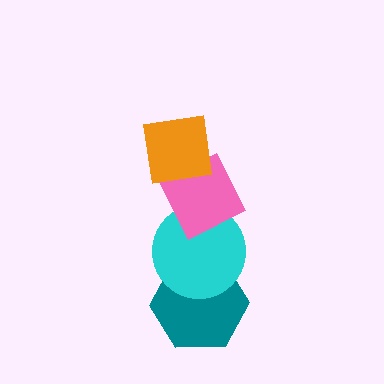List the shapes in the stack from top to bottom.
From top to bottom: the orange square, the pink diamond, the cyan circle, the teal hexagon.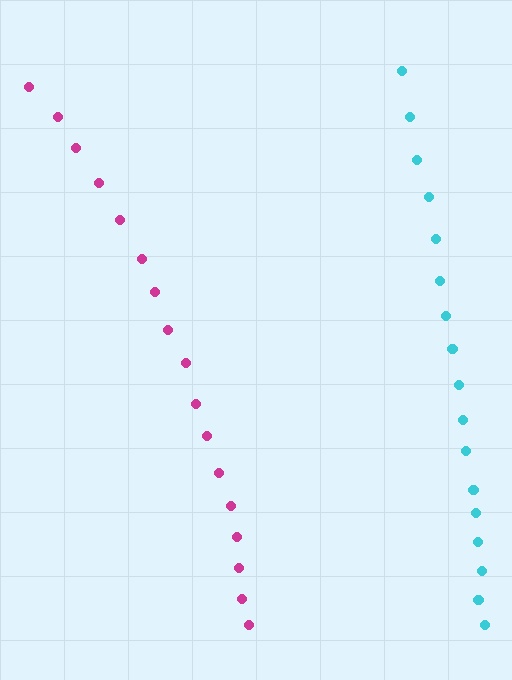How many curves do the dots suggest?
There are 2 distinct paths.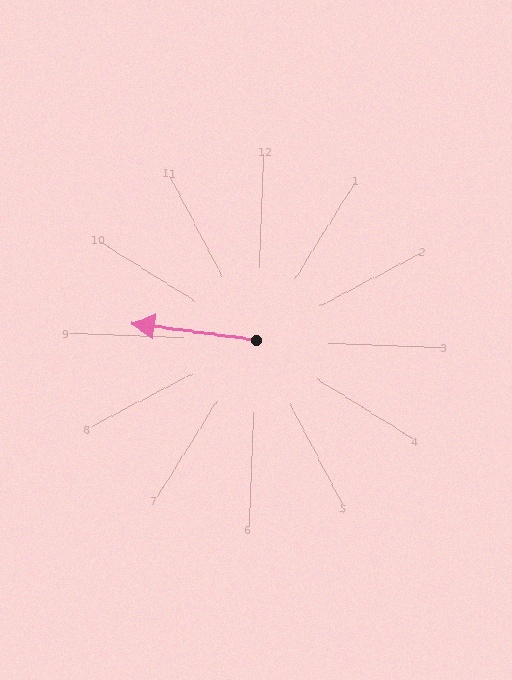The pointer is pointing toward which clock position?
Roughly 9 o'clock.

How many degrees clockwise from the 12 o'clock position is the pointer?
Approximately 275 degrees.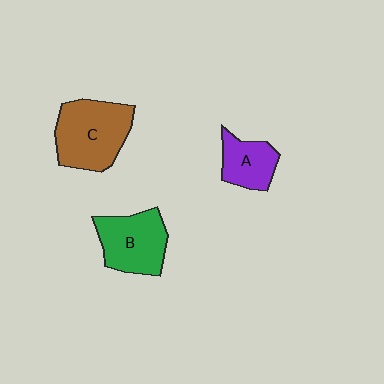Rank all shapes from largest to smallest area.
From largest to smallest: C (brown), B (green), A (purple).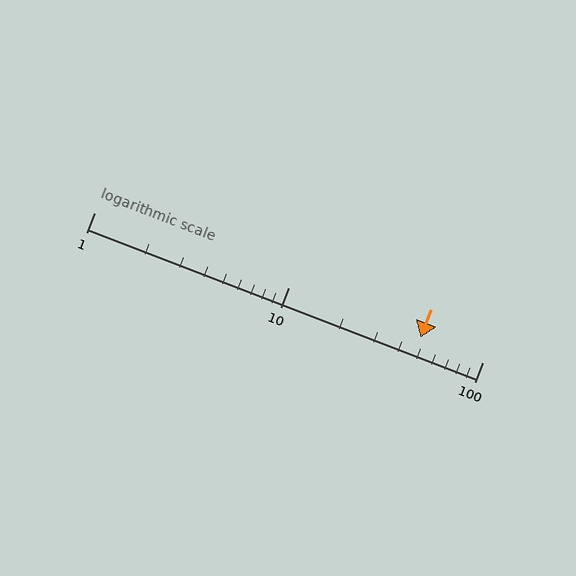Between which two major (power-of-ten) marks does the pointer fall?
The pointer is between 10 and 100.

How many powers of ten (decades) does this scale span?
The scale spans 2 decades, from 1 to 100.